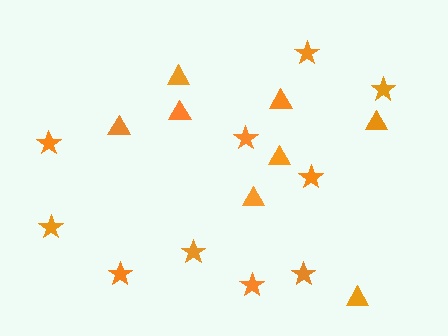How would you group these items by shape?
There are 2 groups: one group of triangles (8) and one group of stars (10).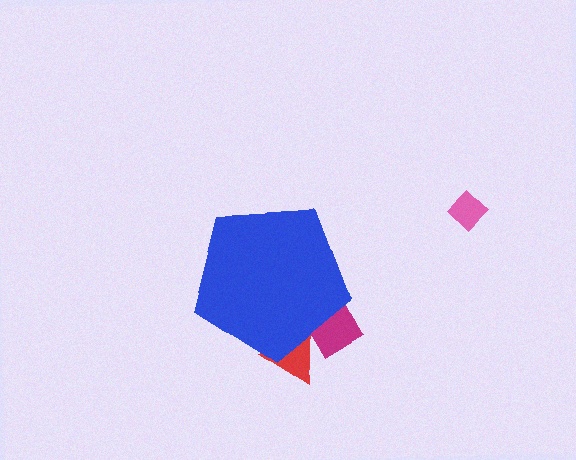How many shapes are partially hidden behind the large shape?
2 shapes are partially hidden.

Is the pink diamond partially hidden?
No, the pink diamond is fully visible.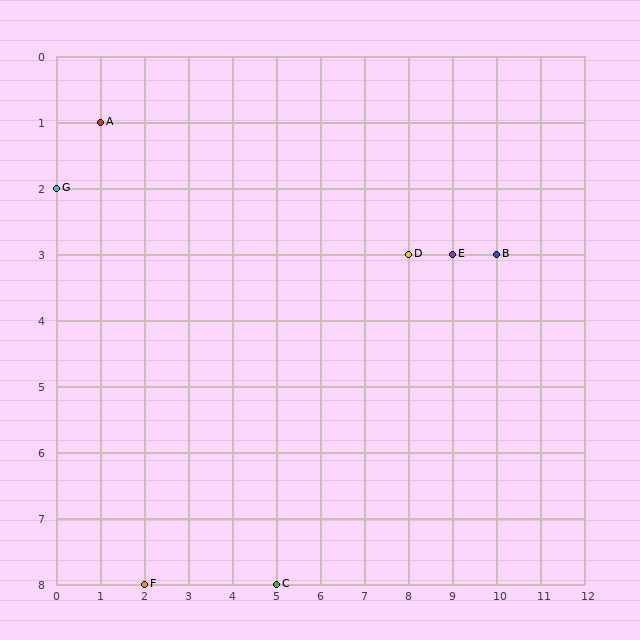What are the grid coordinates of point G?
Point G is at grid coordinates (0, 2).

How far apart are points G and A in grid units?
Points G and A are 1 column and 1 row apart (about 1.4 grid units diagonally).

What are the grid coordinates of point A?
Point A is at grid coordinates (1, 1).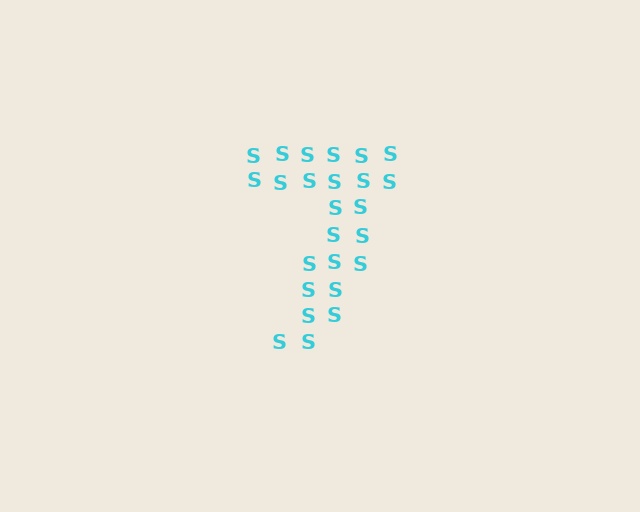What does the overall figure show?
The overall figure shows the digit 7.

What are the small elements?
The small elements are letter S's.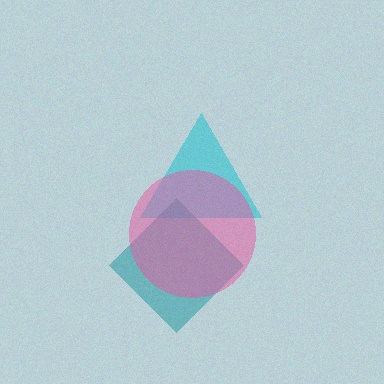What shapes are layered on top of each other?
The layered shapes are: a cyan triangle, a teal diamond, a pink circle.